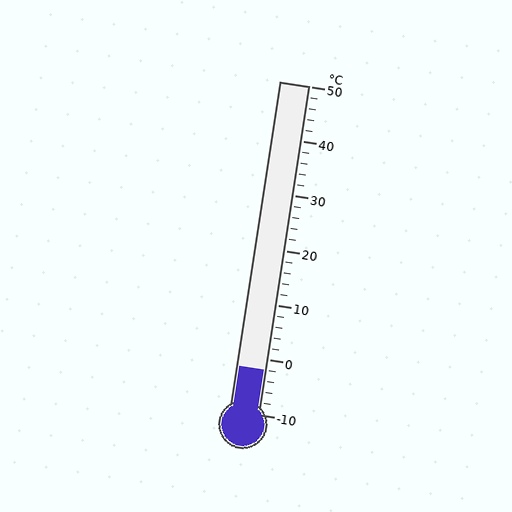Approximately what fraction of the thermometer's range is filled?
The thermometer is filled to approximately 15% of its range.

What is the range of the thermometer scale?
The thermometer scale ranges from -10°C to 50°C.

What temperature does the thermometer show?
The thermometer shows approximately -2°C.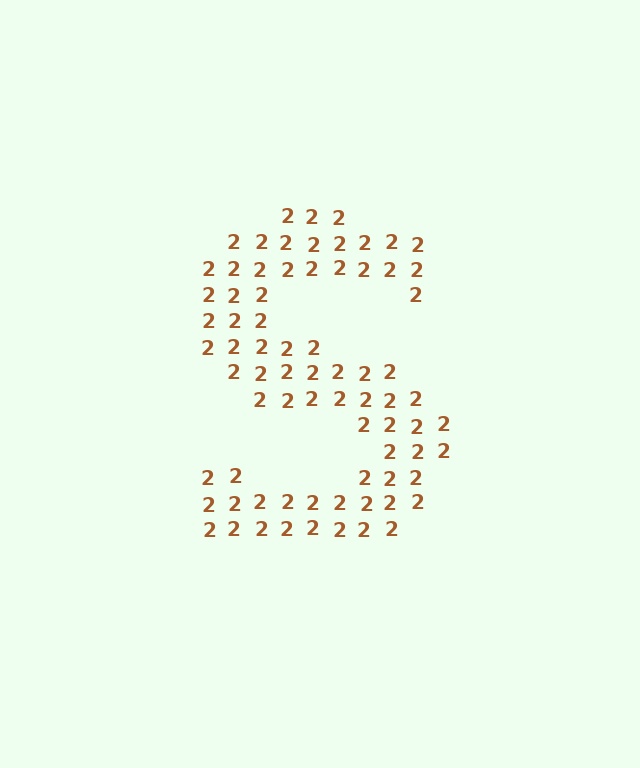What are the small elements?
The small elements are digit 2's.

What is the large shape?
The large shape is the letter S.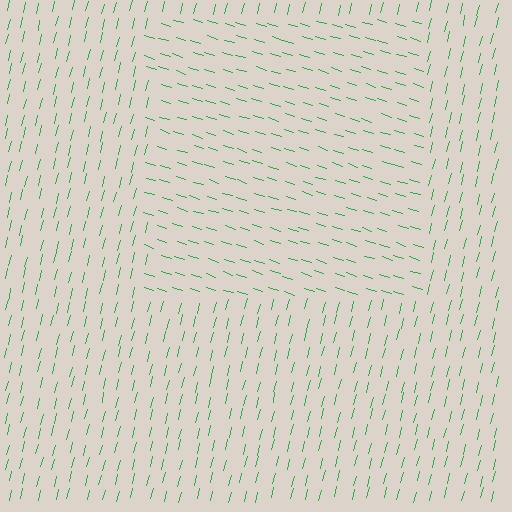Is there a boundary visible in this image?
Yes, there is a texture boundary formed by a change in line orientation.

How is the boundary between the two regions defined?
The boundary is defined purely by a change in line orientation (approximately 87 degrees difference). All lines are the same color and thickness.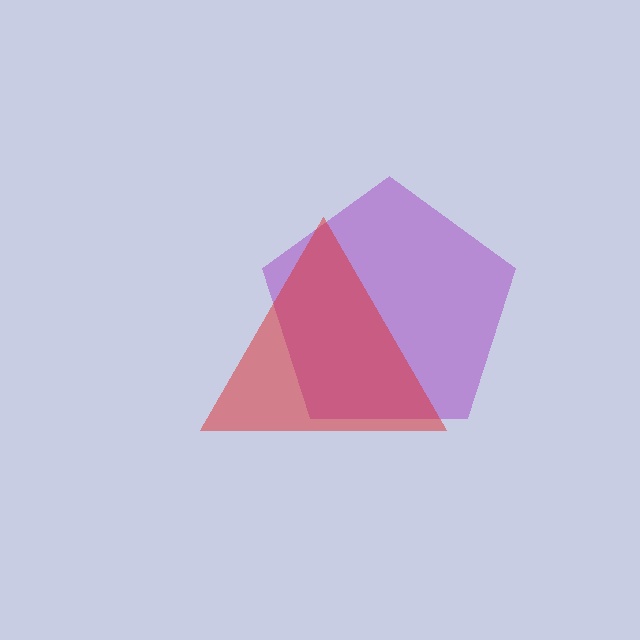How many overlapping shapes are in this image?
There are 2 overlapping shapes in the image.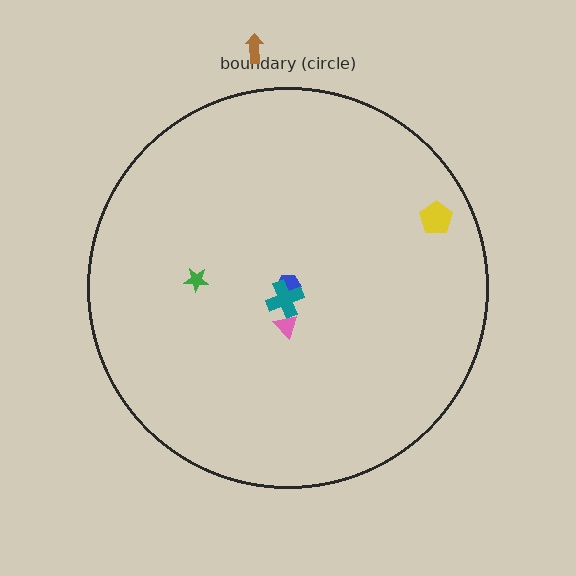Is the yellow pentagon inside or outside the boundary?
Inside.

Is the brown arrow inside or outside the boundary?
Outside.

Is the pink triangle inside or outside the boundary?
Inside.